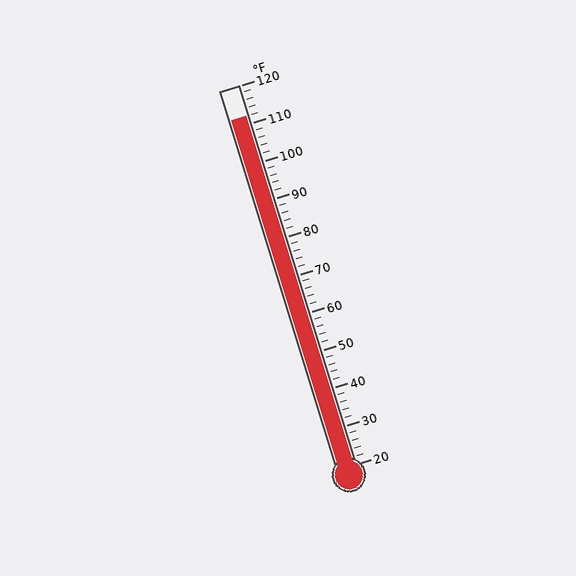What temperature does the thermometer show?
The thermometer shows approximately 112°F.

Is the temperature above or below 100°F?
The temperature is above 100°F.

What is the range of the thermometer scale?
The thermometer scale ranges from 20°F to 120°F.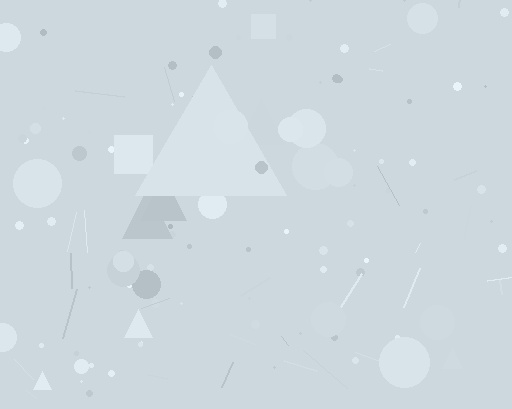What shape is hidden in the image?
A triangle is hidden in the image.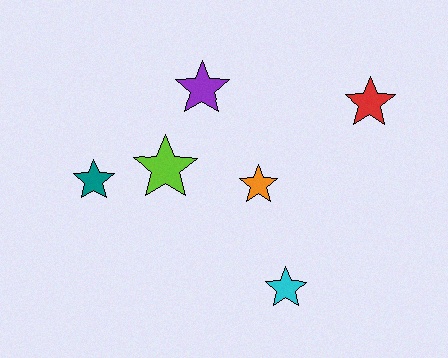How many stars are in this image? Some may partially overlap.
There are 6 stars.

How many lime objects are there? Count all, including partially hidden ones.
There is 1 lime object.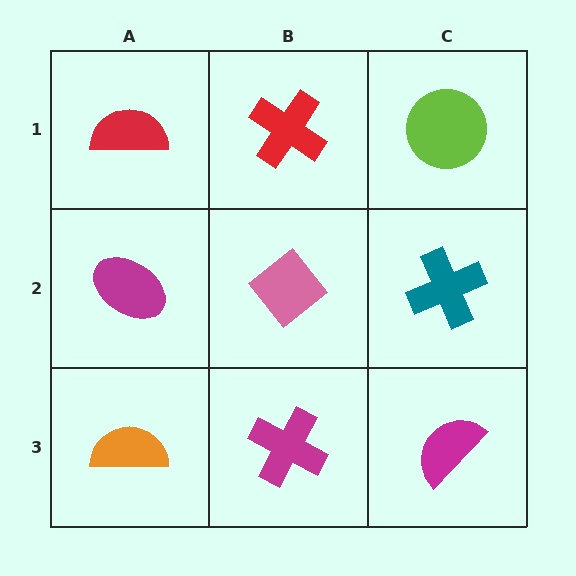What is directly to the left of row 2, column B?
A magenta ellipse.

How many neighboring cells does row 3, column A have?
2.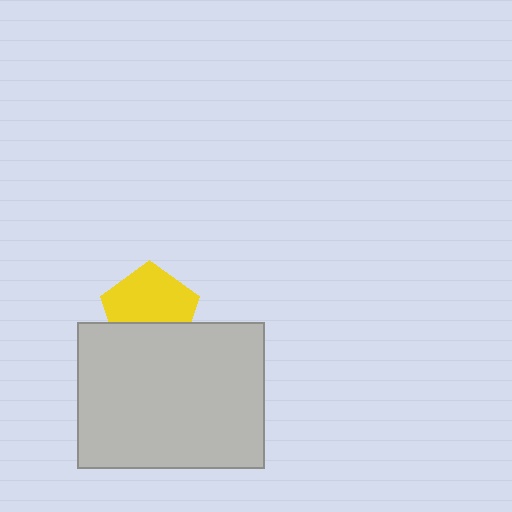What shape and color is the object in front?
The object in front is a light gray rectangle.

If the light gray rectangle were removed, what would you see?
You would see the complete yellow pentagon.